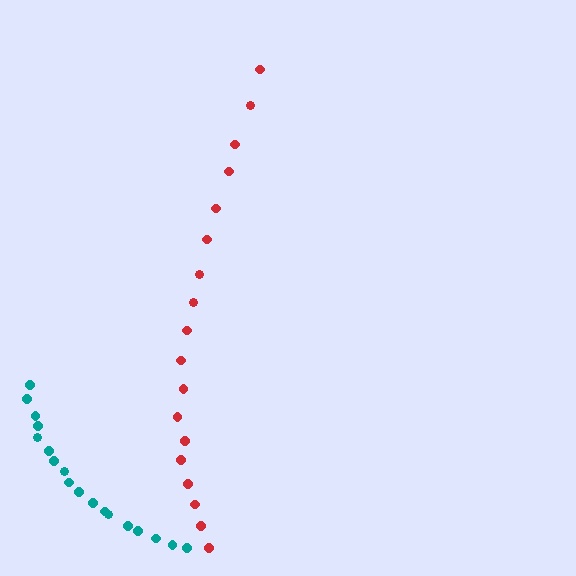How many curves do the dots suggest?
There are 2 distinct paths.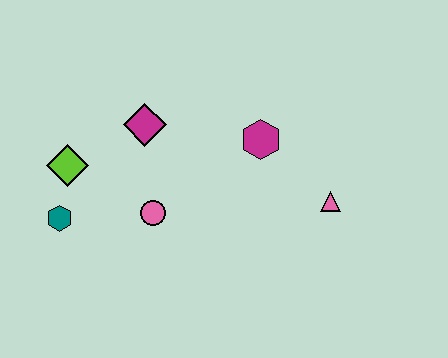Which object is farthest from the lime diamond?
The pink triangle is farthest from the lime diamond.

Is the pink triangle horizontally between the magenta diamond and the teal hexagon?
No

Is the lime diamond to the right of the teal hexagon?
Yes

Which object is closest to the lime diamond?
The teal hexagon is closest to the lime diamond.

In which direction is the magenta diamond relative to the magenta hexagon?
The magenta diamond is to the left of the magenta hexagon.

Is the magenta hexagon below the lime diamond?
No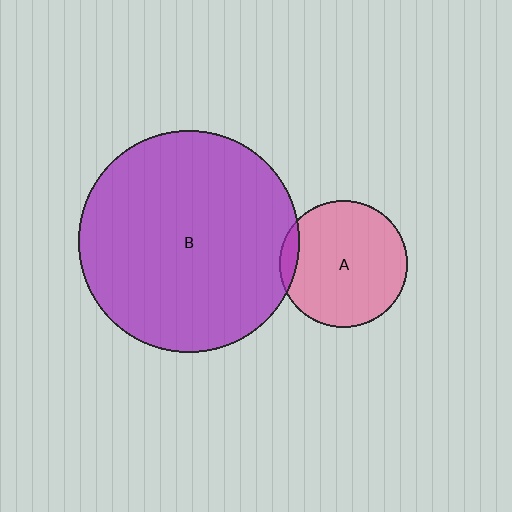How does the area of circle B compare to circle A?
Approximately 3.0 times.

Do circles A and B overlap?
Yes.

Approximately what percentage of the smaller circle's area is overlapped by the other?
Approximately 5%.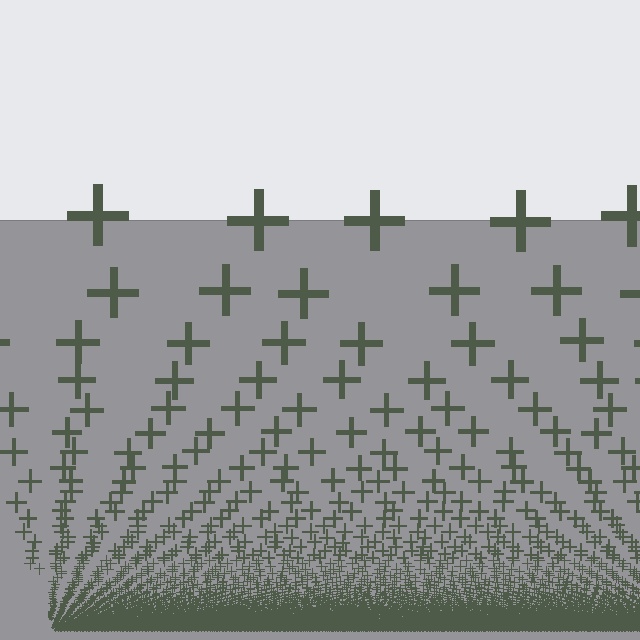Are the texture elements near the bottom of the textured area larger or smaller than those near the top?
Smaller. The gradient is inverted — elements near the bottom are smaller and denser.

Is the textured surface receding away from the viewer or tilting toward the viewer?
The surface appears to tilt toward the viewer. Texture elements get larger and sparser toward the top.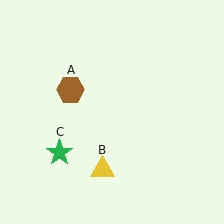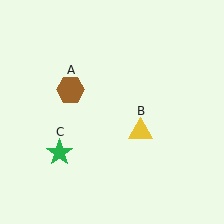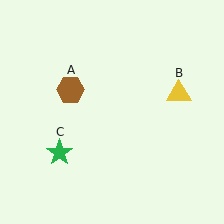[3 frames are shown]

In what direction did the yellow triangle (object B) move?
The yellow triangle (object B) moved up and to the right.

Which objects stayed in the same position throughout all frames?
Brown hexagon (object A) and green star (object C) remained stationary.